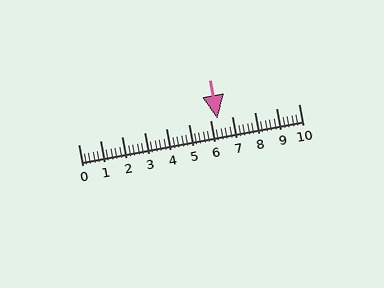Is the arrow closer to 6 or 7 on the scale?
The arrow is closer to 6.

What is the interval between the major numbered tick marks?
The major tick marks are spaced 1 units apart.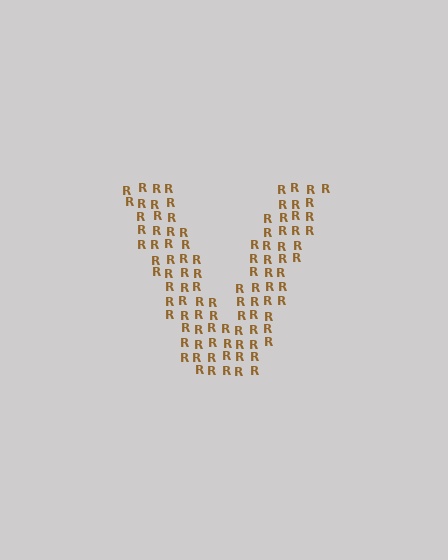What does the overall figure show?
The overall figure shows the letter V.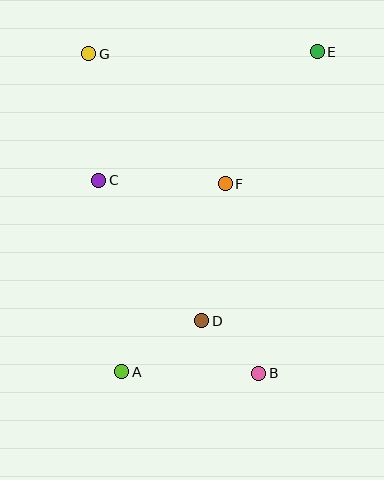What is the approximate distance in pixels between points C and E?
The distance between C and E is approximately 254 pixels.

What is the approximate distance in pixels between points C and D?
The distance between C and D is approximately 174 pixels.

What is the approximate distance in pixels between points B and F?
The distance between B and F is approximately 193 pixels.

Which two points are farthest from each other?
Points A and E are farthest from each other.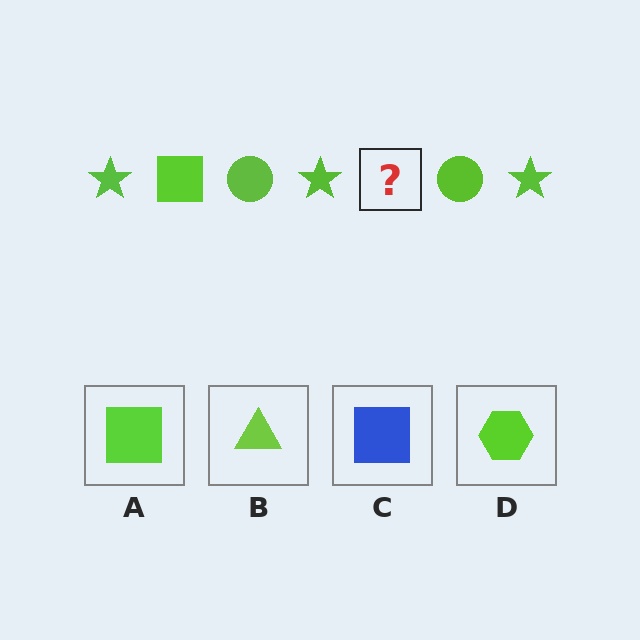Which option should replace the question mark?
Option A.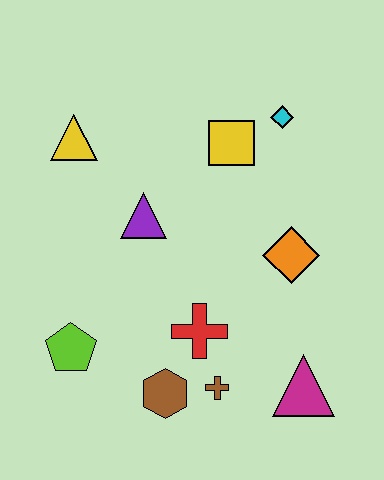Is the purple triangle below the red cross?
No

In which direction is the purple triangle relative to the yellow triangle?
The purple triangle is below the yellow triangle.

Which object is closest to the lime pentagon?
The brown hexagon is closest to the lime pentagon.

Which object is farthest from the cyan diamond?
The lime pentagon is farthest from the cyan diamond.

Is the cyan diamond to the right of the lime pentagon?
Yes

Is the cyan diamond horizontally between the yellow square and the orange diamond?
Yes